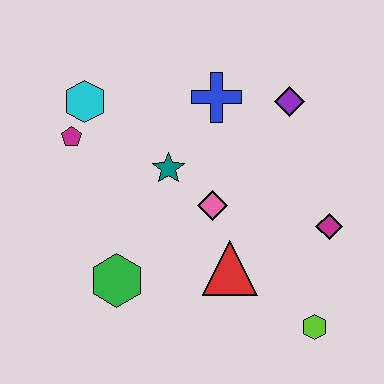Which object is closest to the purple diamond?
The blue cross is closest to the purple diamond.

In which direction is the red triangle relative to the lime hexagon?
The red triangle is to the left of the lime hexagon.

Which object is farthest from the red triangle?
The cyan hexagon is farthest from the red triangle.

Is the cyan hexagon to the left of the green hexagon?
Yes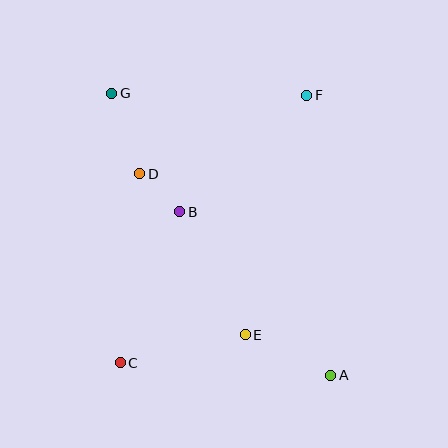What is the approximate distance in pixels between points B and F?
The distance between B and F is approximately 172 pixels.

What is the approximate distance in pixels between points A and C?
The distance between A and C is approximately 211 pixels.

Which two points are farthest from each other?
Points A and G are farthest from each other.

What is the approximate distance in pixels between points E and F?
The distance between E and F is approximately 247 pixels.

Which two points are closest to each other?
Points B and D are closest to each other.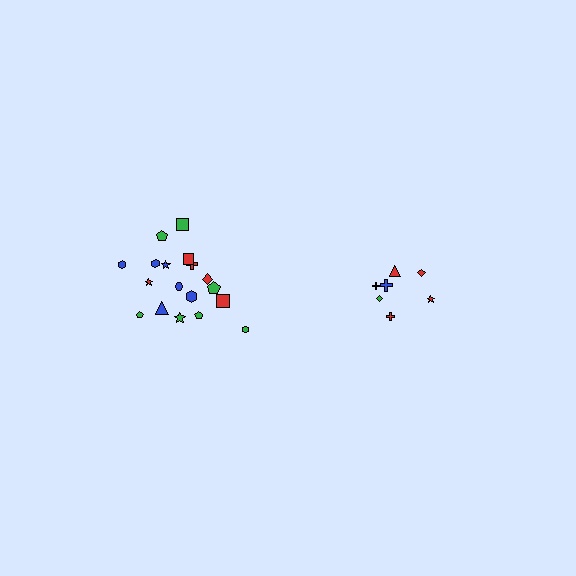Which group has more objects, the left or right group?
The left group.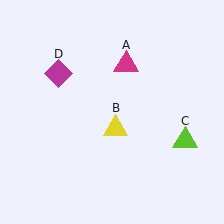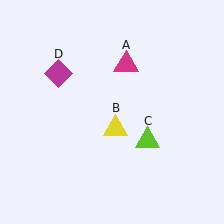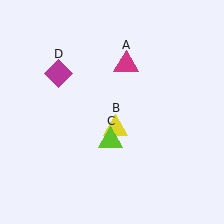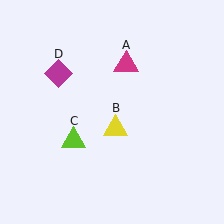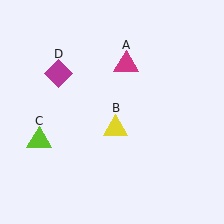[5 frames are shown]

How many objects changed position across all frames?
1 object changed position: lime triangle (object C).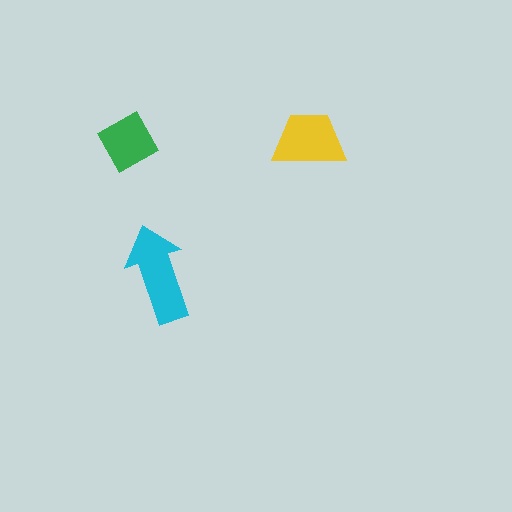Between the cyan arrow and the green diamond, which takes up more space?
The cyan arrow.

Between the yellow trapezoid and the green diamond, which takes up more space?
The yellow trapezoid.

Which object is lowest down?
The cyan arrow is bottommost.